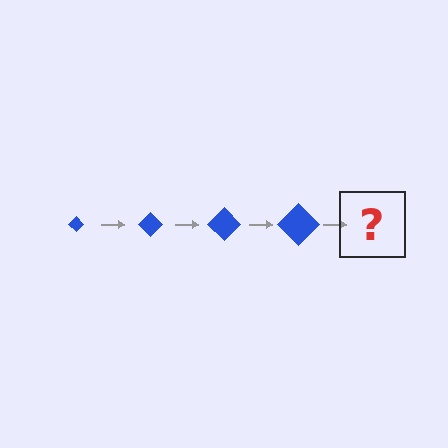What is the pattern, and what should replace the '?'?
The pattern is that the diamond gets progressively larger each step. The '?' should be a blue diamond, larger than the previous one.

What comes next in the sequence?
The next element should be a blue diamond, larger than the previous one.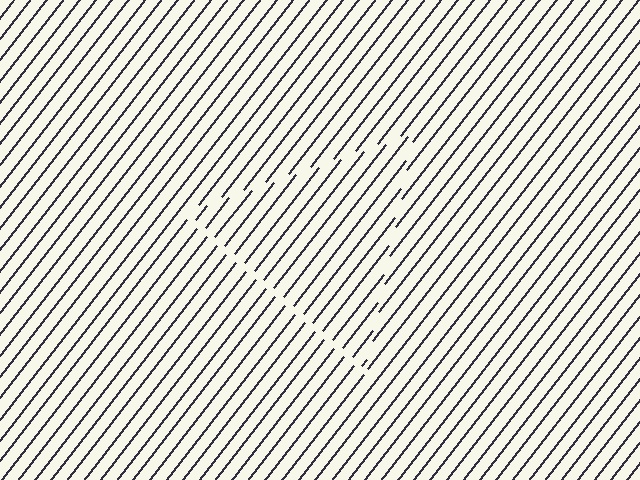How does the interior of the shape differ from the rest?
The interior of the shape contains the same grating, shifted by half a period — the contour is defined by the phase discontinuity where line-ends from the inner and outer gratings abut.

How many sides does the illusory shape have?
3 sides — the line-ends trace a triangle.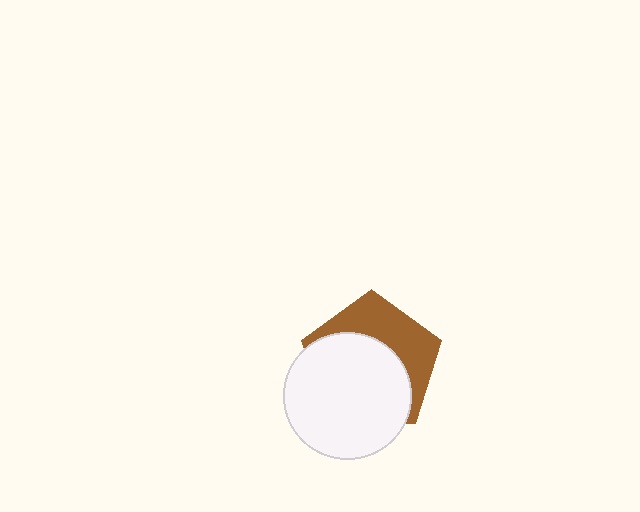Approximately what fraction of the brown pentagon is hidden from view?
Roughly 60% of the brown pentagon is hidden behind the white circle.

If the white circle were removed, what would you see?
You would see the complete brown pentagon.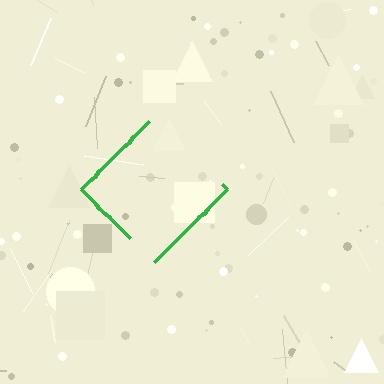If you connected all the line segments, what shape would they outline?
They would outline a diamond.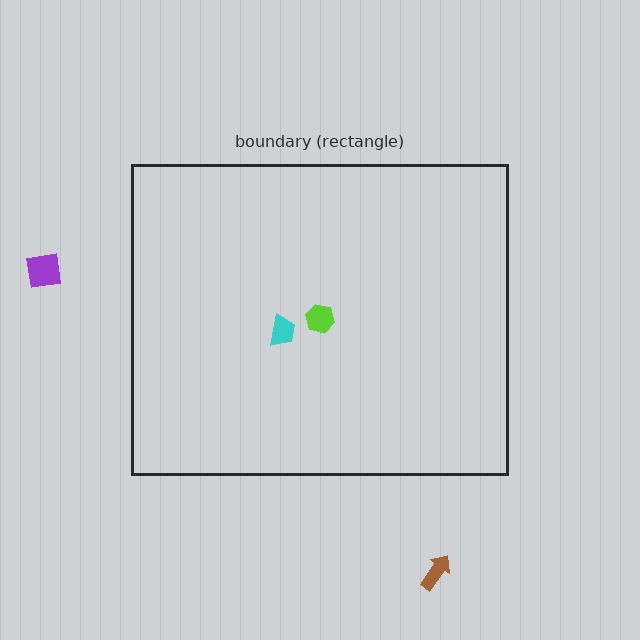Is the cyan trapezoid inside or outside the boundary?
Inside.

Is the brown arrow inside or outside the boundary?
Outside.